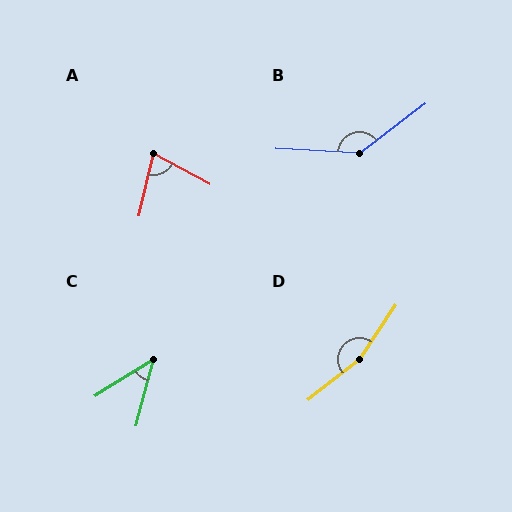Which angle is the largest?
D, at approximately 163 degrees.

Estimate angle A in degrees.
Approximately 75 degrees.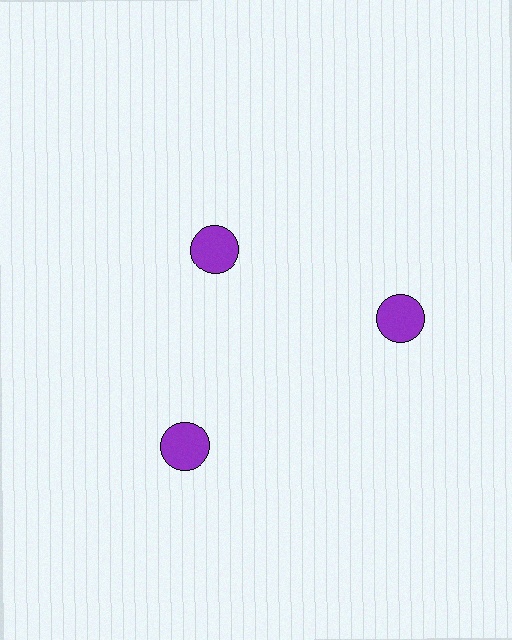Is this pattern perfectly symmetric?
No. The 3 purple circles are arranged in a ring, but one element near the 11 o'clock position is pulled inward toward the center, breaking the 3-fold rotational symmetry.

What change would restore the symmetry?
The symmetry would be restored by moving it outward, back onto the ring so that all 3 circles sit at equal angles and equal distance from the center.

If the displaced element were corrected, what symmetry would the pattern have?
It would have 3-fold rotational symmetry — the pattern would map onto itself every 120 degrees.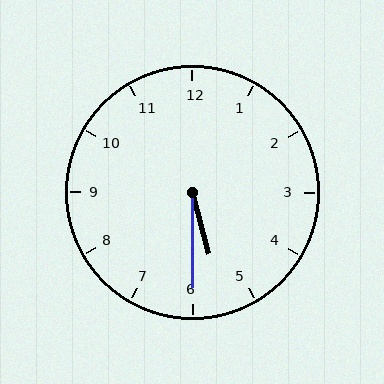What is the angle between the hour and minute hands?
Approximately 15 degrees.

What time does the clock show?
5:30.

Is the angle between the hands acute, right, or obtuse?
It is acute.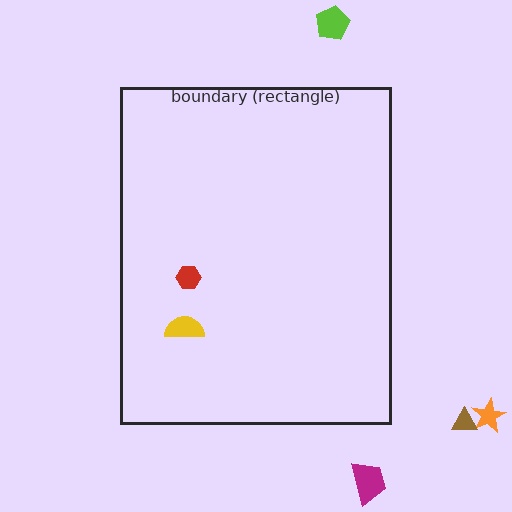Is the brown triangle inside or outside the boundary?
Outside.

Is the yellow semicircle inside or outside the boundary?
Inside.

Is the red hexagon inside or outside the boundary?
Inside.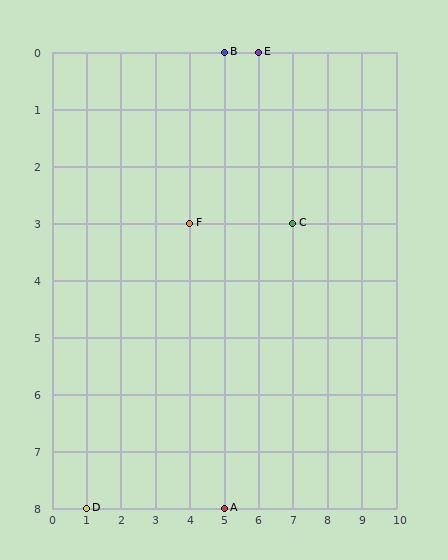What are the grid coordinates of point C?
Point C is at grid coordinates (7, 3).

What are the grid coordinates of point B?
Point B is at grid coordinates (5, 0).